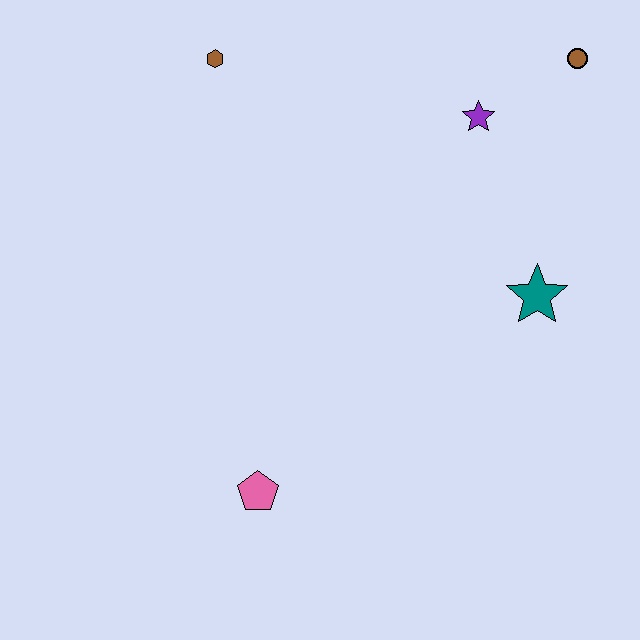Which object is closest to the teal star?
The purple star is closest to the teal star.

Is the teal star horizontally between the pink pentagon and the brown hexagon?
No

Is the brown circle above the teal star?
Yes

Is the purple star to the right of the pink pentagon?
Yes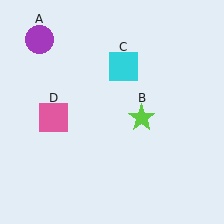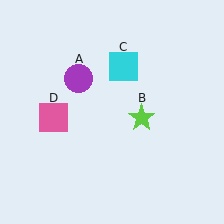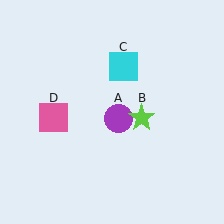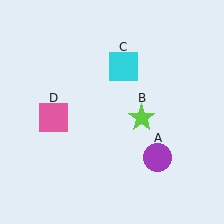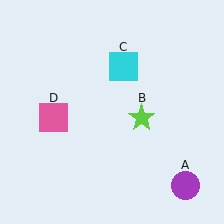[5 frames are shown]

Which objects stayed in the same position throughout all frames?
Lime star (object B) and cyan square (object C) and pink square (object D) remained stationary.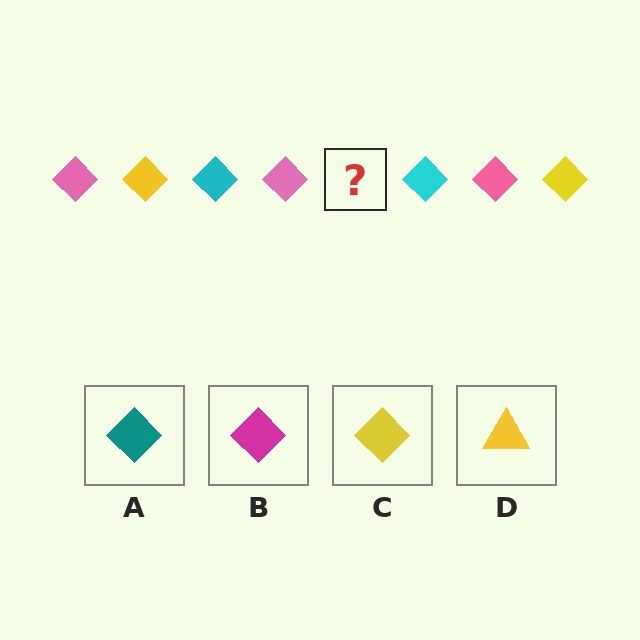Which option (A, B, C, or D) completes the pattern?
C.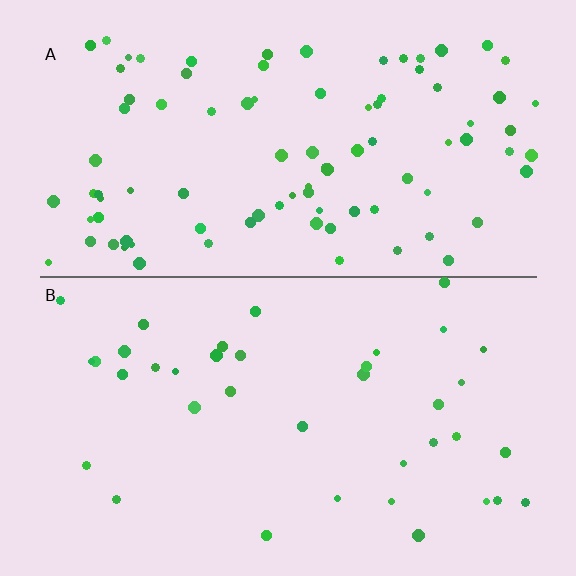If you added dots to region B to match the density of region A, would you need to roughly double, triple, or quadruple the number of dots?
Approximately double.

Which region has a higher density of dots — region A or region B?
A (the top).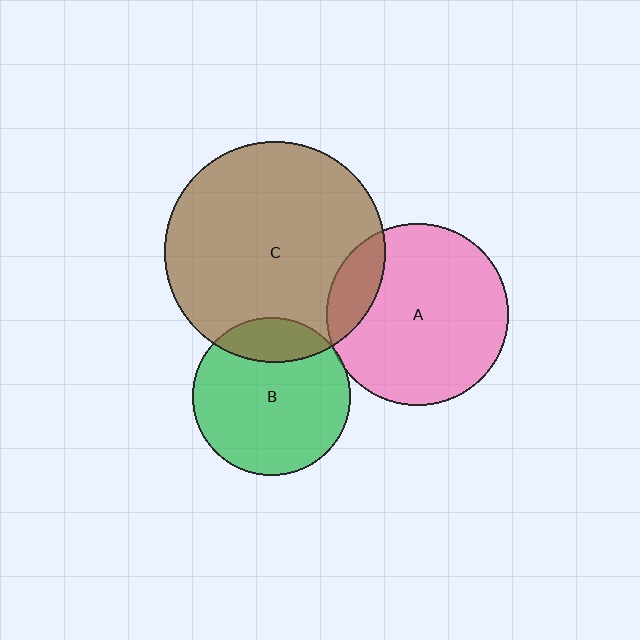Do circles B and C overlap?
Yes.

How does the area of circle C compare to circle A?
Approximately 1.5 times.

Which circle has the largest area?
Circle C (brown).